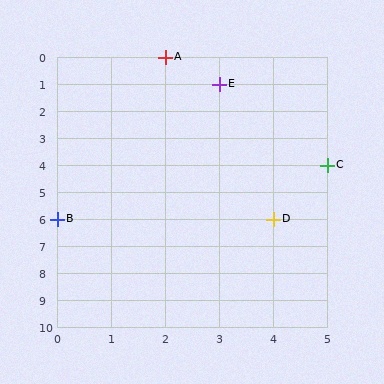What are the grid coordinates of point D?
Point D is at grid coordinates (4, 6).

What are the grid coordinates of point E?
Point E is at grid coordinates (3, 1).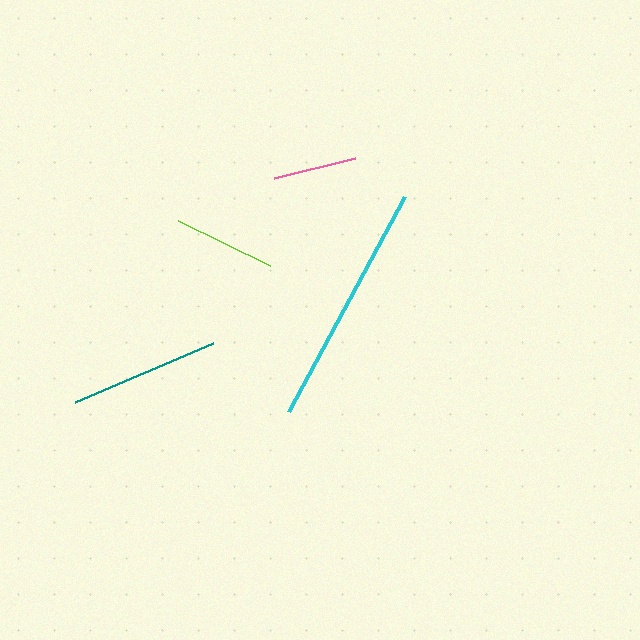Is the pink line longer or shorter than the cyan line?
The cyan line is longer than the pink line.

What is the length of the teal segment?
The teal segment is approximately 150 pixels long.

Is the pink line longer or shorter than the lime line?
The lime line is longer than the pink line.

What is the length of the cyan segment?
The cyan segment is approximately 245 pixels long.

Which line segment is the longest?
The cyan line is the longest at approximately 245 pixels.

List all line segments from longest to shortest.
From longest to shortest: cyan, teal, lime, pink.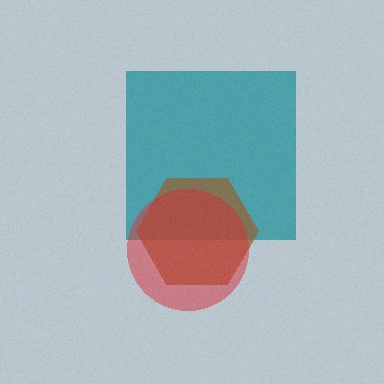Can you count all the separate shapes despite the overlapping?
Yes, there are 3 separate shapes.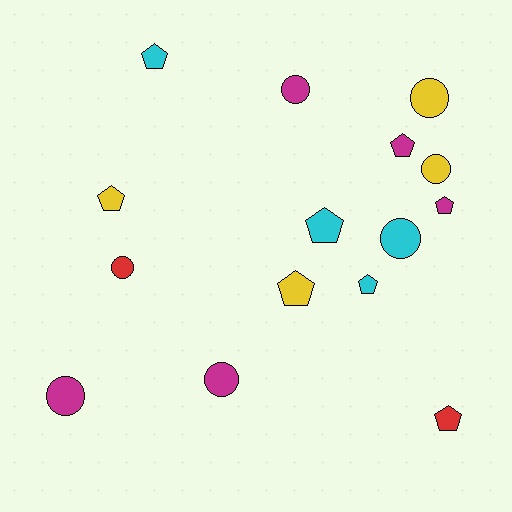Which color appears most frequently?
Magenta, with 5 objects.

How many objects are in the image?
There are 15 objects.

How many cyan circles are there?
There is 1 cyan circle.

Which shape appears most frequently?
Pentagon, with 8 objects.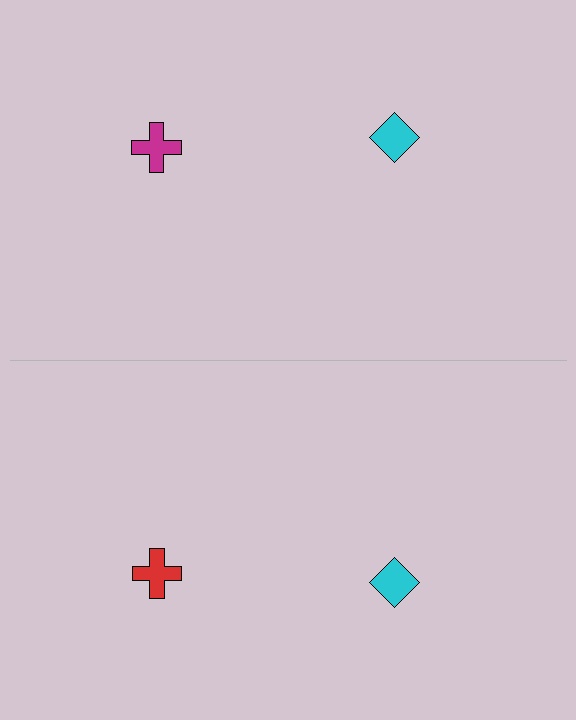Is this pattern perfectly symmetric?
No, the pattern is not perfectly symmetric. The red cross on the bottom side breaks the symmetry — its mirror counterpart is magenta.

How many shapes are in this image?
There are 4 shapes in this image.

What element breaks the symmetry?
The red cross on the bottom side breaks the symmetry — its mirror counterpart is magenta.